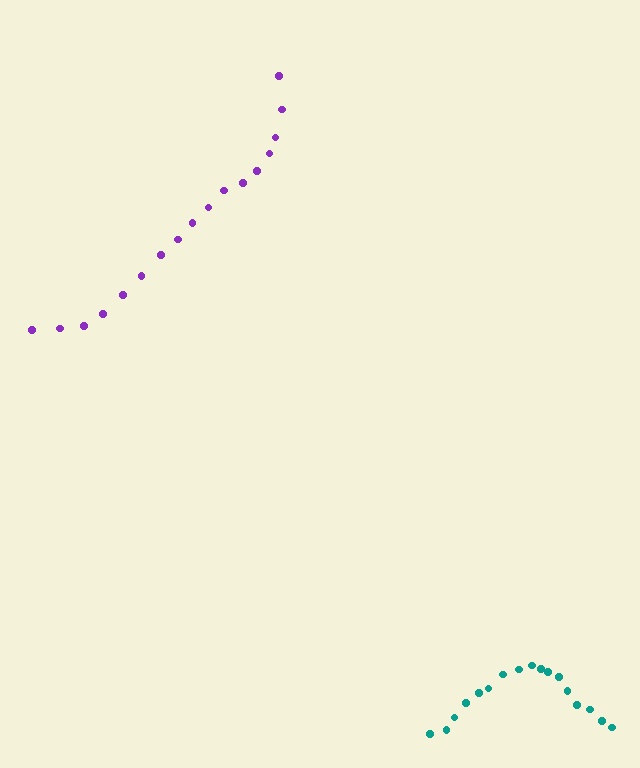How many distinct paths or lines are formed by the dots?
There are 2 distinct paths.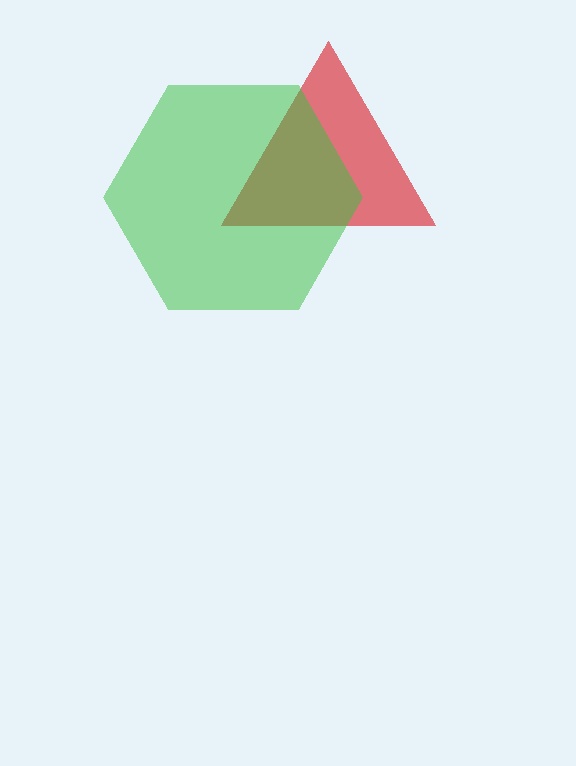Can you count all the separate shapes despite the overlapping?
Yes, there are 2 separate shapes.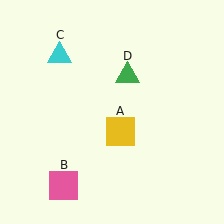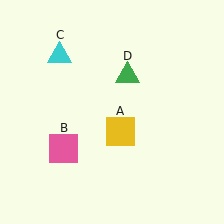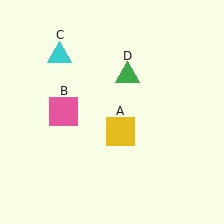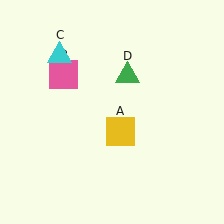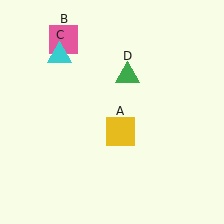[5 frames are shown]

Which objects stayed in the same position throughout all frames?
Yellow square (object A) and cyan triangle (object C) and green triangle (object D) remained stationary.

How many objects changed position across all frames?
1 object changed position: pink square (object B).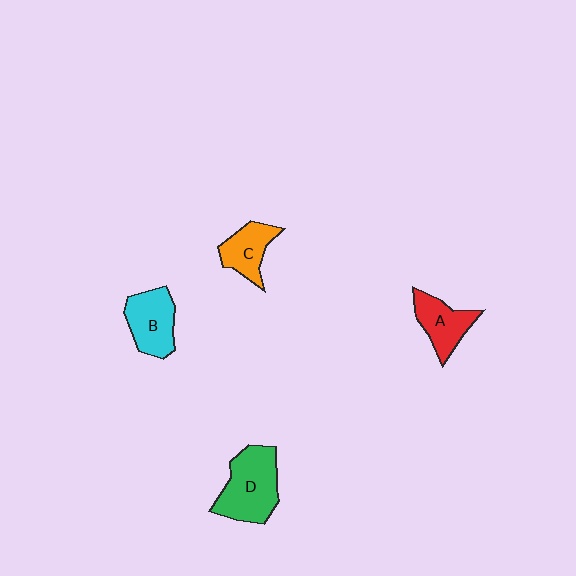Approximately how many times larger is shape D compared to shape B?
Approximately 1.3 times.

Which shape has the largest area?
Shape D (green).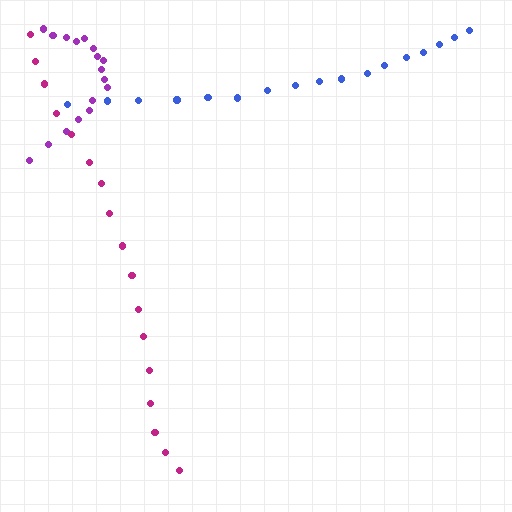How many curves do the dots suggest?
There are 3 distinct paths.